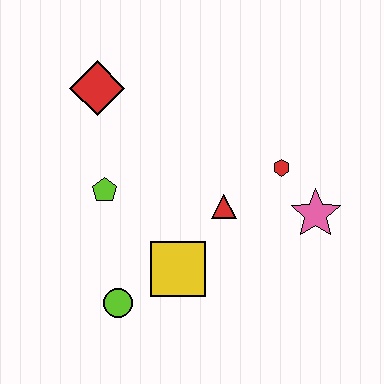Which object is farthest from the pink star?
The red diamond is farthest from the pink star.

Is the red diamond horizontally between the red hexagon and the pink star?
No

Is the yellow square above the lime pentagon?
No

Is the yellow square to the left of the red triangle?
Yes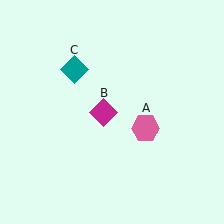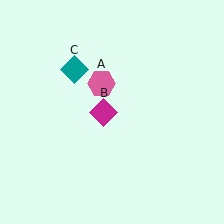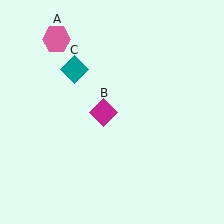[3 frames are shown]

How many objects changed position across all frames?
1 object changed position: pink hexagon (object A).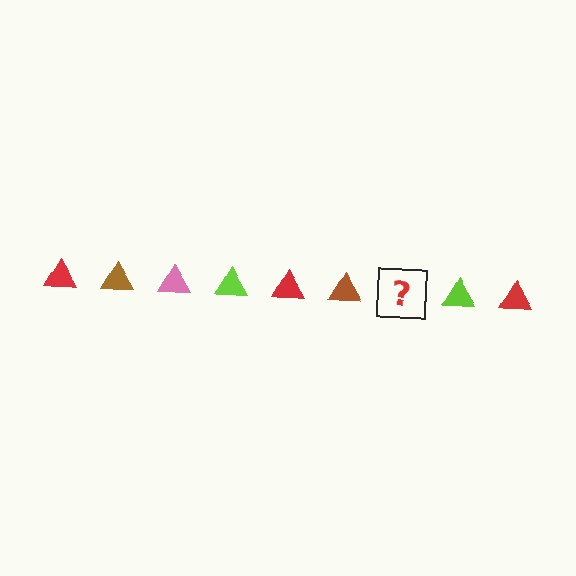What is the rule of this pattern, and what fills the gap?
The rule is that the pattern cycles through red, brown, pink, lime triangles. The gap should be filled with a pink triangle.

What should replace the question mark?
The question mark should be replaced with a pink triangle.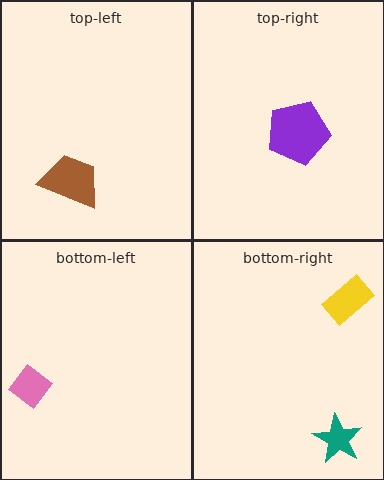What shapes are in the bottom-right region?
The teal star, the yellow rectangle.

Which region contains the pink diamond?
The bottom-left region.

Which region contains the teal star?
The bottom-right region.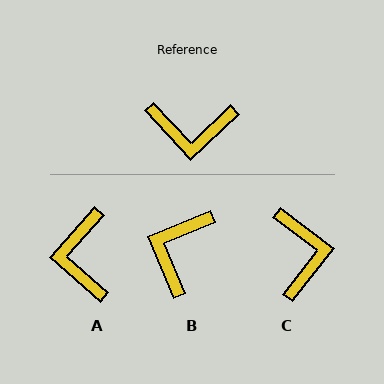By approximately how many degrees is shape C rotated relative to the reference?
Approximately 99 degrees counter-clockwise.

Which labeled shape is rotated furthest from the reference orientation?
B, about 111 degrees away.